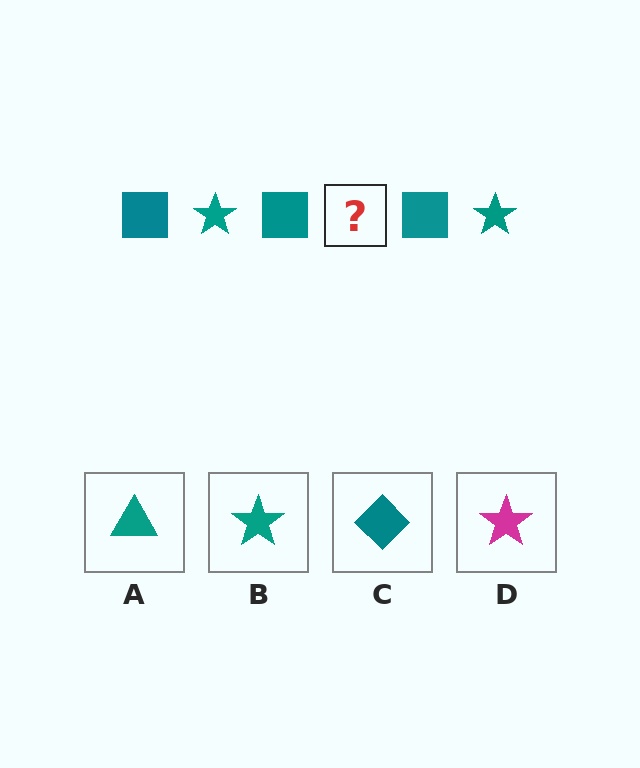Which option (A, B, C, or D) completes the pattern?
B.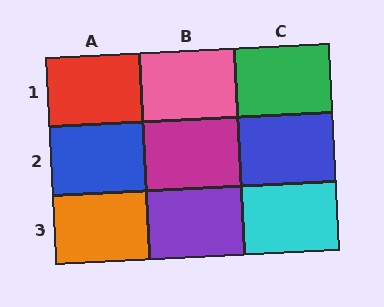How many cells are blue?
2 cells are blue.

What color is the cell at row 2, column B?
Magenta.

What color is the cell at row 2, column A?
Blue.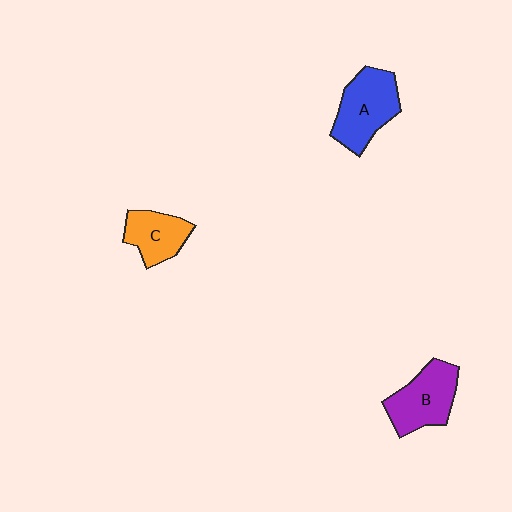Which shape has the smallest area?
Shape C (orange).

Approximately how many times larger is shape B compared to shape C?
Approximately 1.3 times.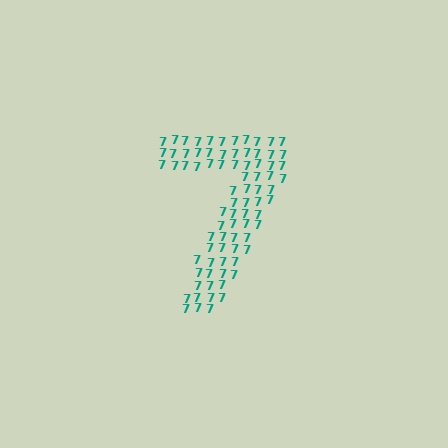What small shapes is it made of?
It is made of small digit 7's.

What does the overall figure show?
The overall figure shows the digit 7.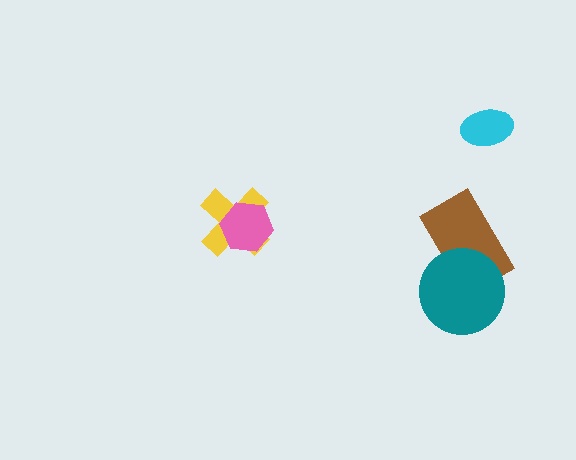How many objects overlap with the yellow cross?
1 object overlaps with the yellow cross.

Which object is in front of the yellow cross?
The pink hexagon is in front of the yellow cross.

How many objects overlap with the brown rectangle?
1 object overlaps with the brown rectangle.